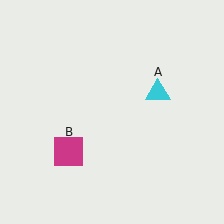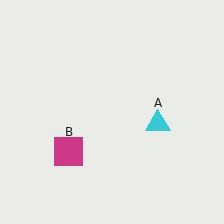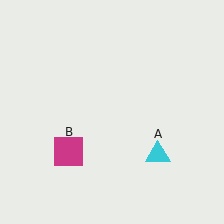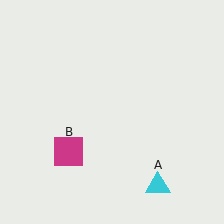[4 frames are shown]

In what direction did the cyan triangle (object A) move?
The cyan triangle (object A) moved down.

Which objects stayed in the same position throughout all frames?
Magenta square (object B) remained stationary.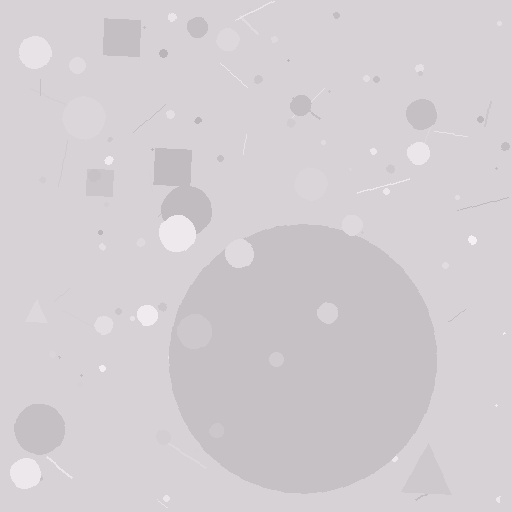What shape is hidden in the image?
A circle is hidden in the image.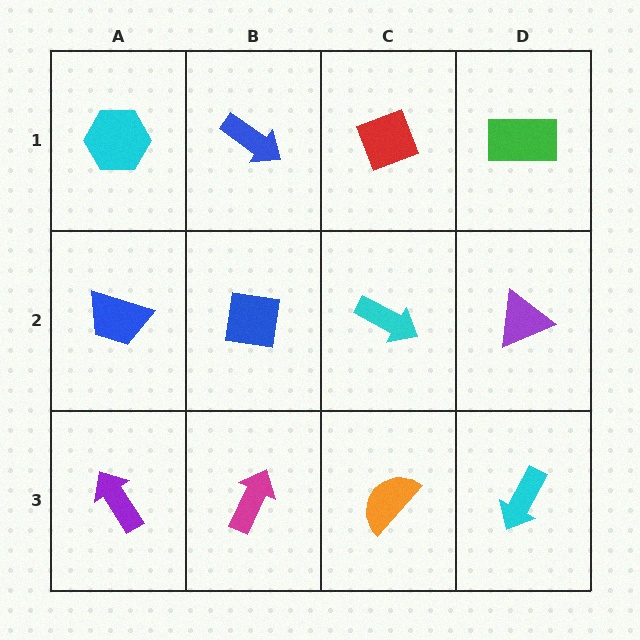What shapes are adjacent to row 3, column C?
A cyan arrow (row 2, column C), a magenta arrow (row 3, column B), a cyan arrow (row 3, column D).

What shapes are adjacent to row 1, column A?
A blue trapezoid (row 2, column A), a blue arrow (row 1, column B).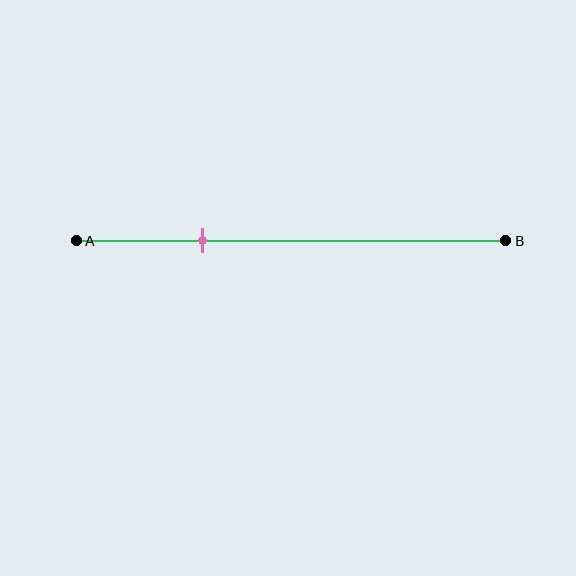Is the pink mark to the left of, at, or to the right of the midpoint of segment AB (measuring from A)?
The pink mark is to the left of the midpoint of segment AB.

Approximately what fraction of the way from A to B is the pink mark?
The pink mark is approximately 30% of the way from A to B.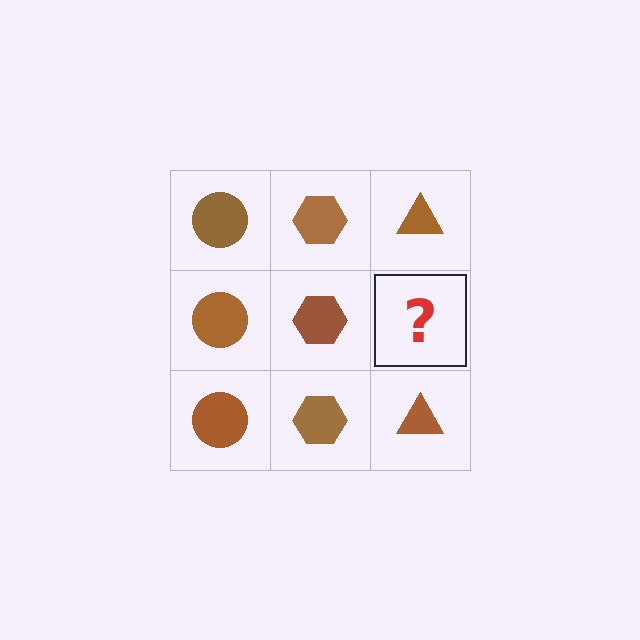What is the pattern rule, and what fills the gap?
The rule is that each column has a consistent shape. The gap should be filled with a brown triangle.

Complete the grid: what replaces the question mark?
The question mark should be replaced with a brown triangle.